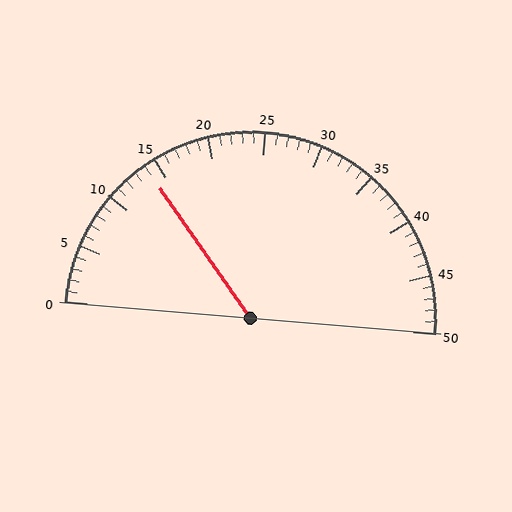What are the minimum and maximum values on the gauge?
The gauge ranges from 0 to 50.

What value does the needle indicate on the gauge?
The needle indicates approximately 14.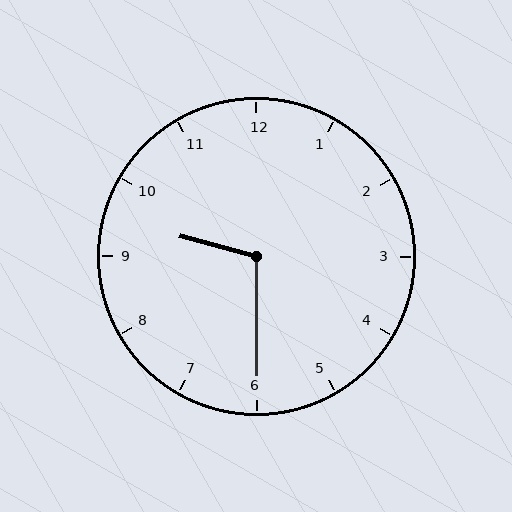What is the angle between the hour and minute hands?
Approximately 105 degrees.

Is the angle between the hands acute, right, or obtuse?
It is obtuse.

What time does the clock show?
9:30.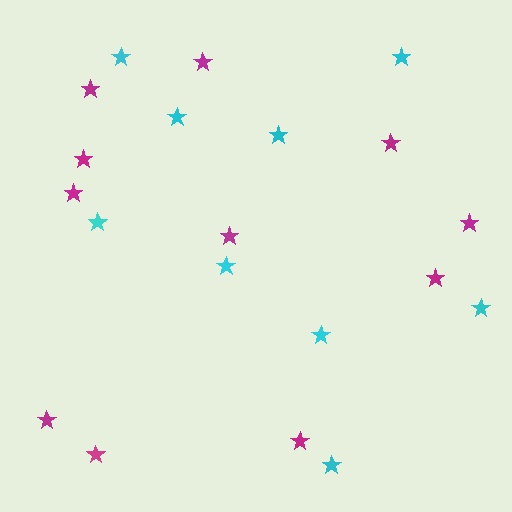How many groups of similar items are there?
There are 2 groups: one group of magenta stars (11) and one group of cyan stars (9).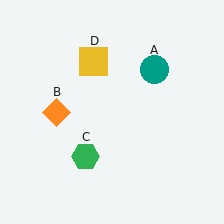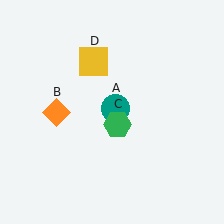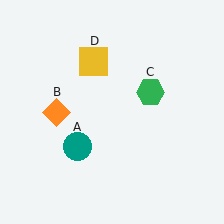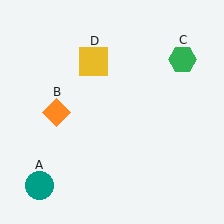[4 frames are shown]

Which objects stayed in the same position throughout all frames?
Orange diamond (object B) and yellow square (object D) remained stationary.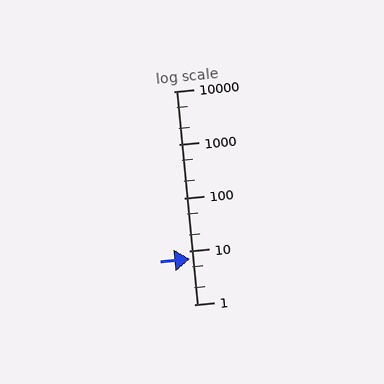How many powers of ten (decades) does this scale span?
The scale spans 4 decades, from 1 to 10000.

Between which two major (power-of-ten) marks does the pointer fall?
The pointer is between 1 and 10.